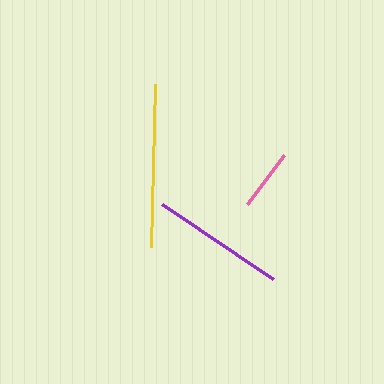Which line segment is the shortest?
The pink line is the shortest at approximately 62 pixels.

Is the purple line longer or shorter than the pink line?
The purple line is longer than the pink line.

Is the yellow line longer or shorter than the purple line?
The yellow line is longer than the purple line.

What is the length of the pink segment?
The pink segment is approximately 62 pixels long.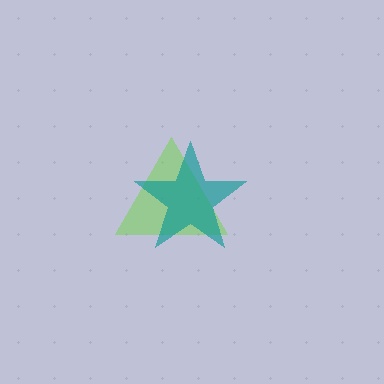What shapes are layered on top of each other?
The layered shapes are: a lime triangle, a teal star.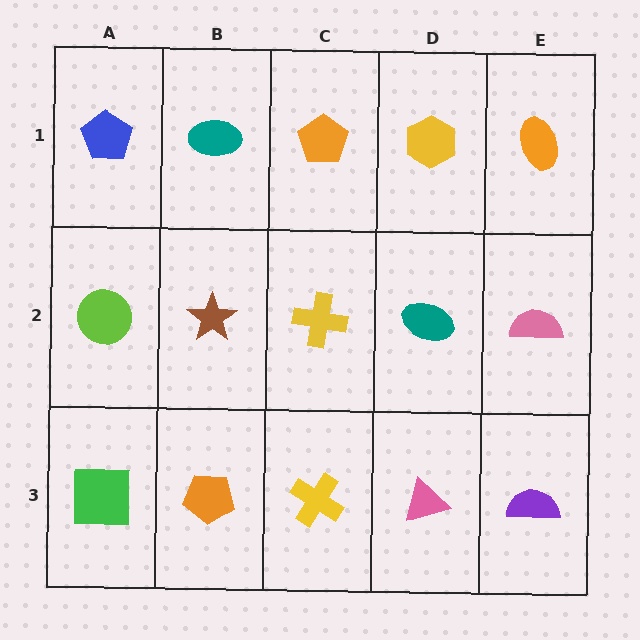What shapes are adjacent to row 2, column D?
A yellow hexagon (row 1, column D), a pink triangle (row 3, column D), a yellow cross (row 2, column C), a pink semicircle (row 2, column E).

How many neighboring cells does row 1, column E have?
2.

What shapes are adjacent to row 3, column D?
A teal ellipse (row 2, column D), a yellow cross (row 3, column C), a purple semicircle (row 3, column E).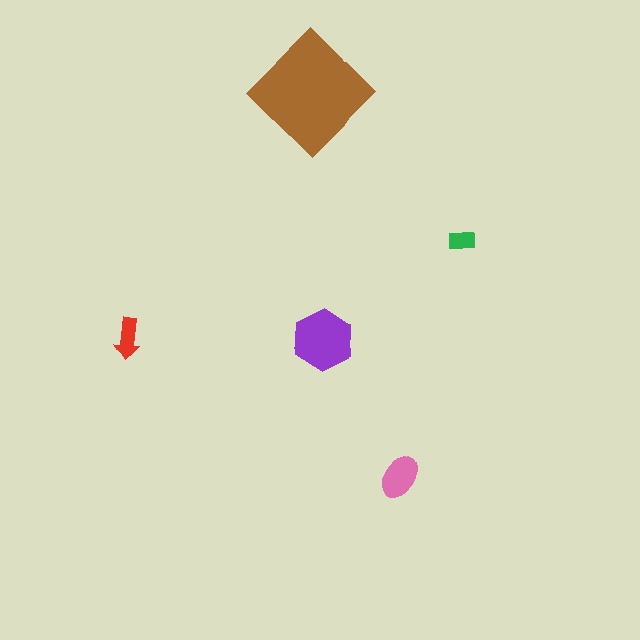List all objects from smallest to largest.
The green rectangle, the red arrow, the pink ellipse, the purple hexagon, the brown diamond.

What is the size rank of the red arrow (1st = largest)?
4th.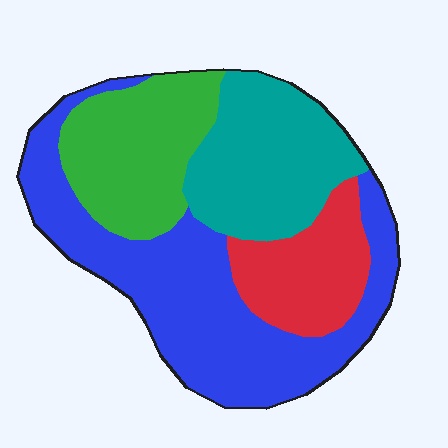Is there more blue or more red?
Blue.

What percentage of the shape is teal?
Teal covers around 25% of the shape.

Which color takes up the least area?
Red, at roughly 15%.